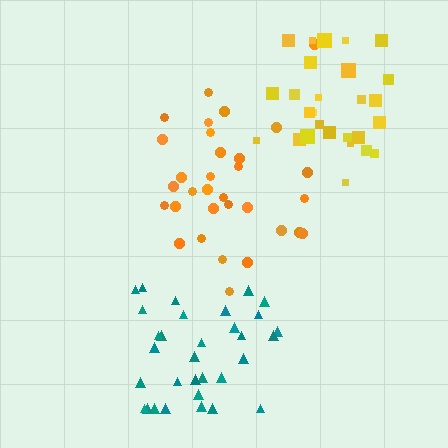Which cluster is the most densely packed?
Yellow.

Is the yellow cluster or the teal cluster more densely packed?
Yellow.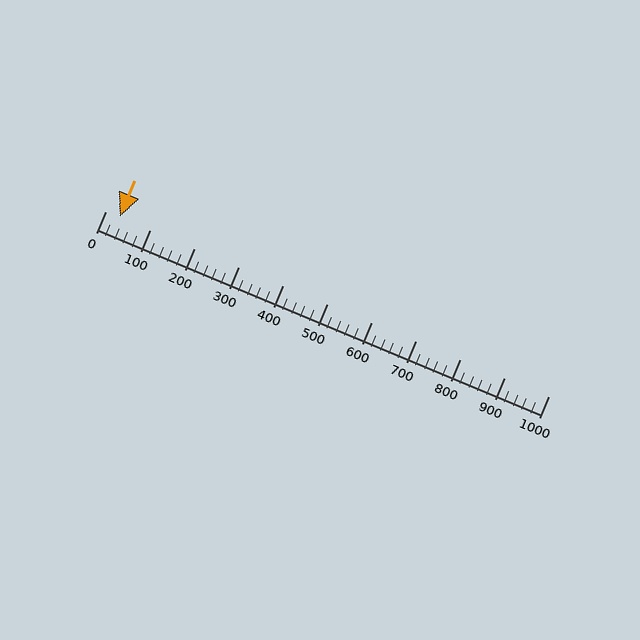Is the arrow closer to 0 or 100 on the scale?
The arrow is closer to 0.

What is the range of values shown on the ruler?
The ruler shows values from 0 to 1000.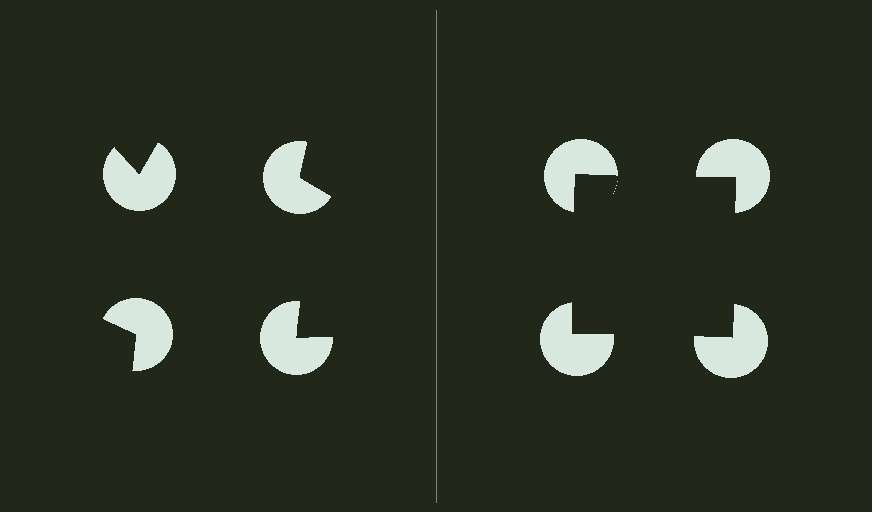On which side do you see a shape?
An illusory square appears on the right side. On the left side the wedge cuts are rotated, so no coherent shape forms.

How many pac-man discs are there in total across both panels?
8 — 4 on each side.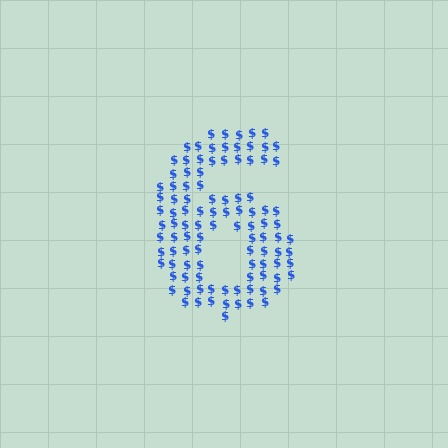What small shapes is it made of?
It is made of small dollar signs.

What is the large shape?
The large shape is the digit 6.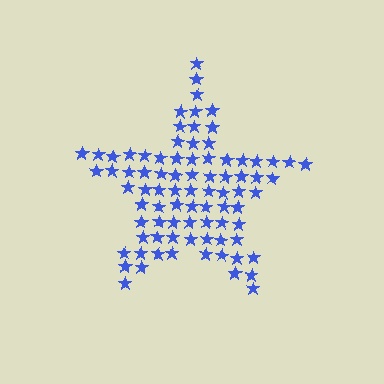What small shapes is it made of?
It is made of small stars.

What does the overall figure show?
The overall figure shows a star.